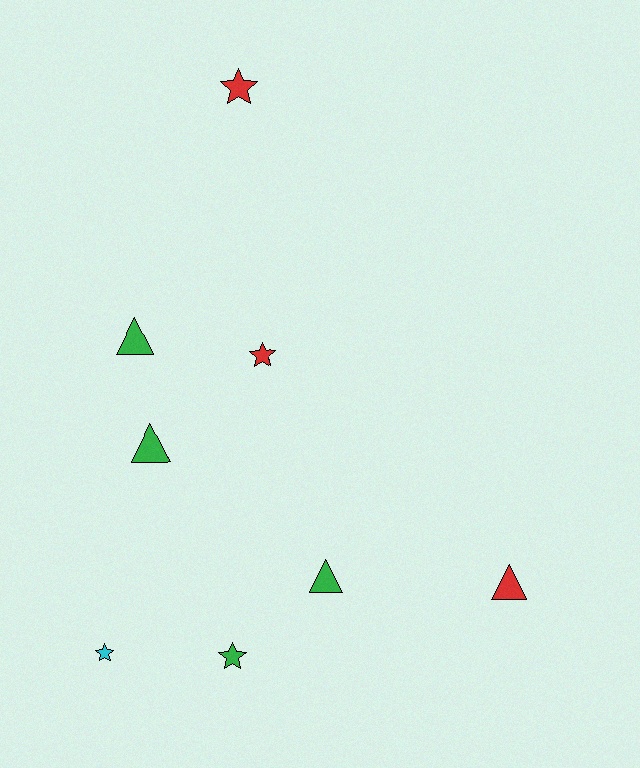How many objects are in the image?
There are 8 objects.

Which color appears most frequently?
Green, with 4 objects.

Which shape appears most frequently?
Triangle, with 4 objects.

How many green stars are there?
There is 1 green star.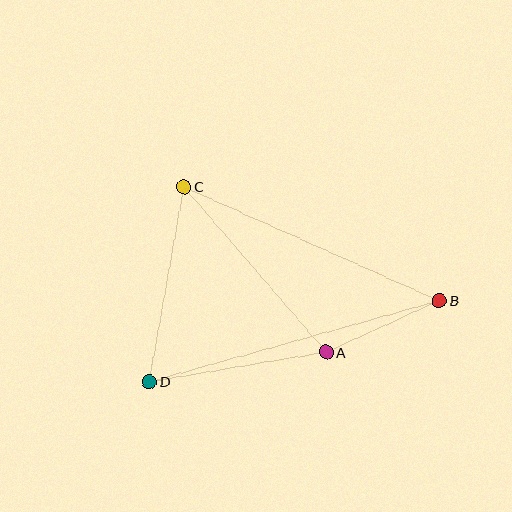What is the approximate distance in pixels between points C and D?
The distance between C and D is approximately 198 pixels.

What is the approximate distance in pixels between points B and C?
The distance between B and C is approximately 280 pixels.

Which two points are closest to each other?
Points A and B are closest to each other.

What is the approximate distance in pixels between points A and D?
The distance between A and D is approximately 179 pixels.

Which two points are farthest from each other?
Points B and D are farthest from each other.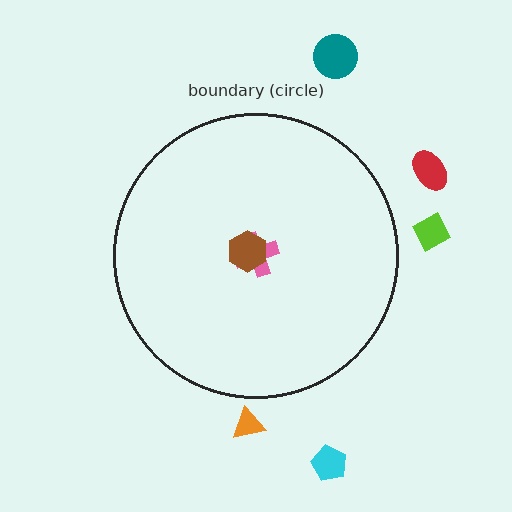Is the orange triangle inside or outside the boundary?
Outside.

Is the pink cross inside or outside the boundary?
Inside.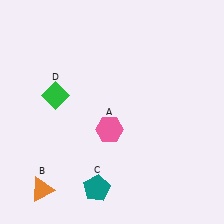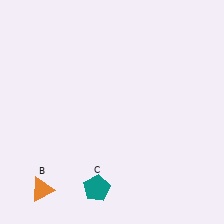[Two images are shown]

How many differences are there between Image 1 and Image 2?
There are 2 differences between the two images.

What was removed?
The green diamond (D), the pink hexagon (A) were removed in Image 2.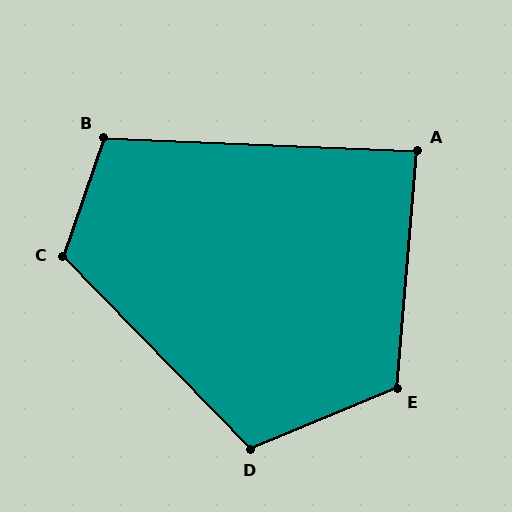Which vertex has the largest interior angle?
E, at approximately 118 degrees.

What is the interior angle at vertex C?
Approximately 117 degrees (obtuse).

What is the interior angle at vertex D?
Approximately 112 degrees (obtuse).